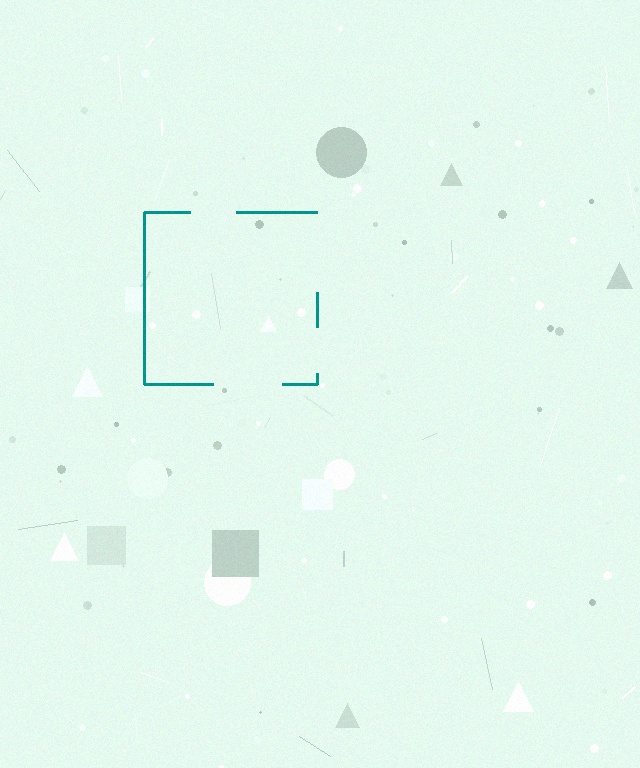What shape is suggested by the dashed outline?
The dashed outline suggests a square.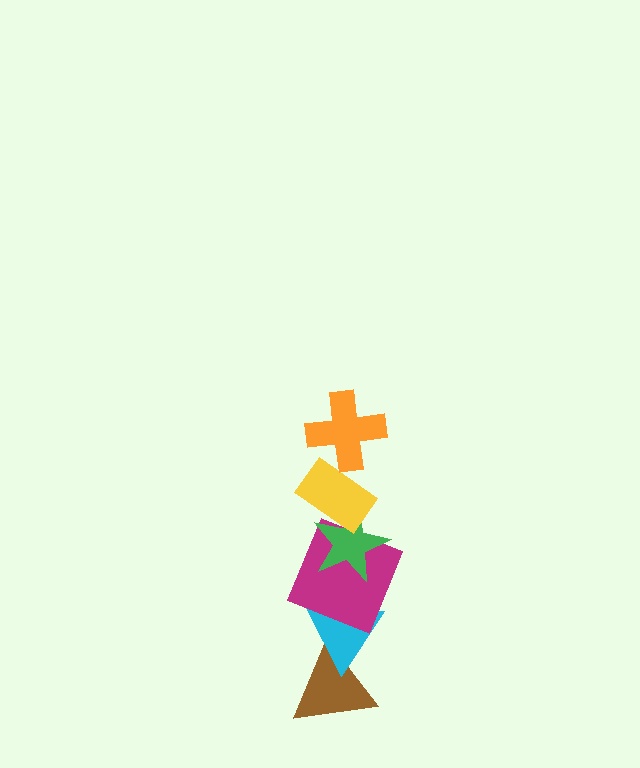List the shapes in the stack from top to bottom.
From top to bottom: the orange cross, the yellow rectangle, the green star, the magenta square, the cyan triangle, the brown triangle.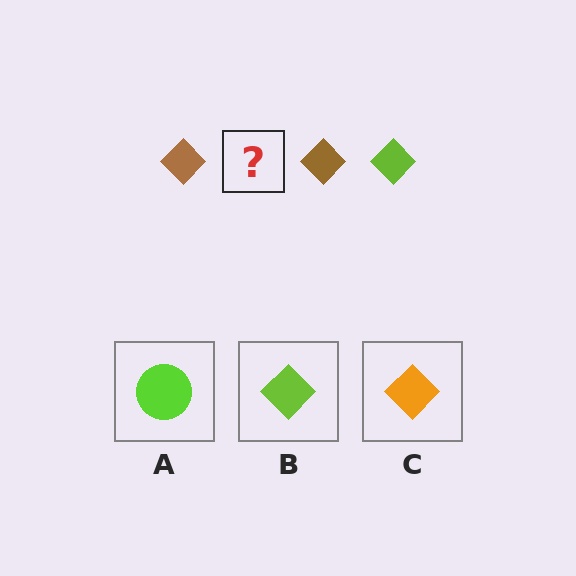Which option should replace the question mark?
Option B.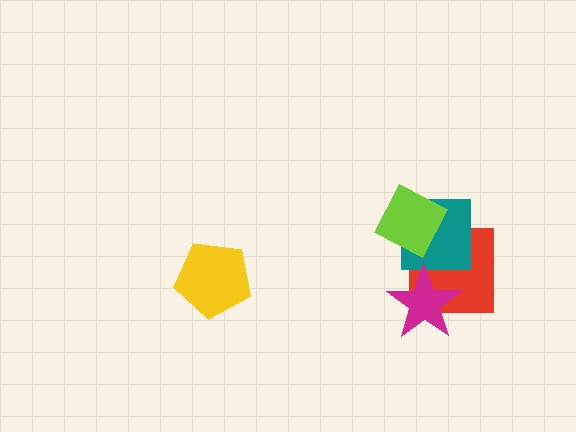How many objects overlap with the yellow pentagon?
0 objects overlap with the yellow pentagon.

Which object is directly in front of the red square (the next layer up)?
The teal square is directly in front of the red square.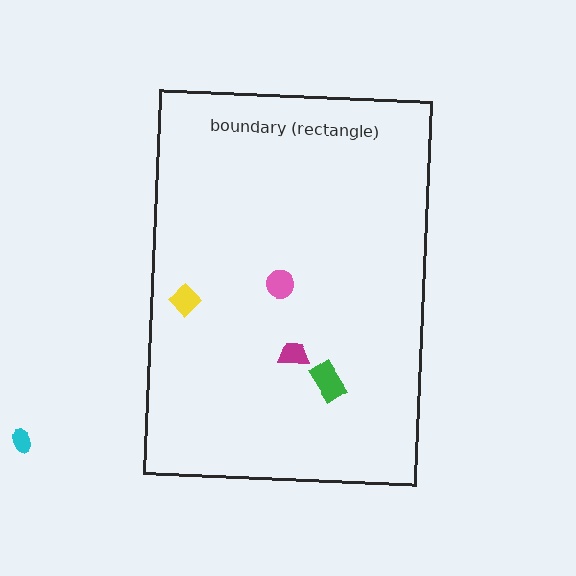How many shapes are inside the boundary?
4 inside, 1 outside.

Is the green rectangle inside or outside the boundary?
Inside.